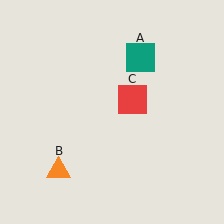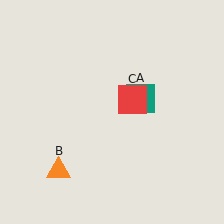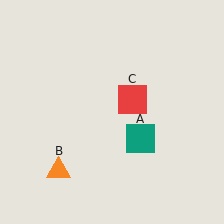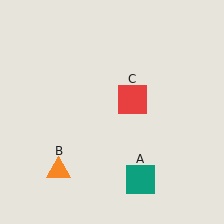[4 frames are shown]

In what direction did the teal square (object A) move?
The teal square (object A) moved down.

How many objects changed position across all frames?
1 object changed position: teal square (object A).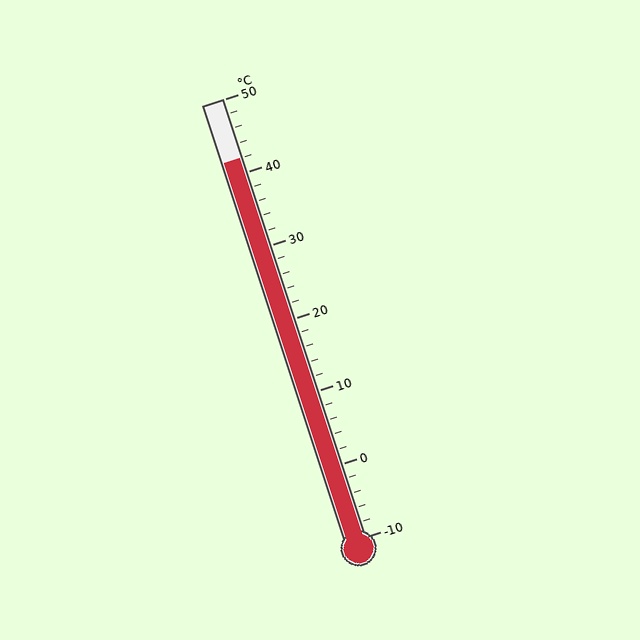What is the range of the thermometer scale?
The thermometer scale ranges from -10°C to 50°C.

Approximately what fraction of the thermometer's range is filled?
The thermometer is filled to approximately 85% of its range.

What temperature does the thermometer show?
The thermometer shows approximately 42°C.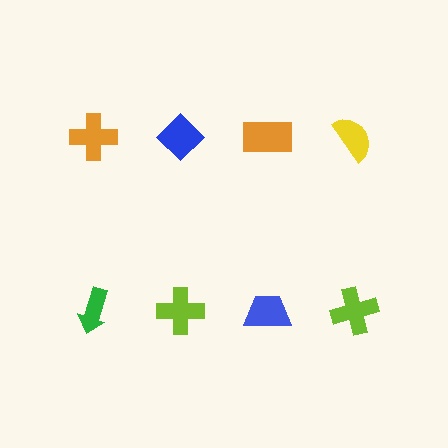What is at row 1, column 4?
A yellow semicircle.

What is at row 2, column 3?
A blue trapezoid.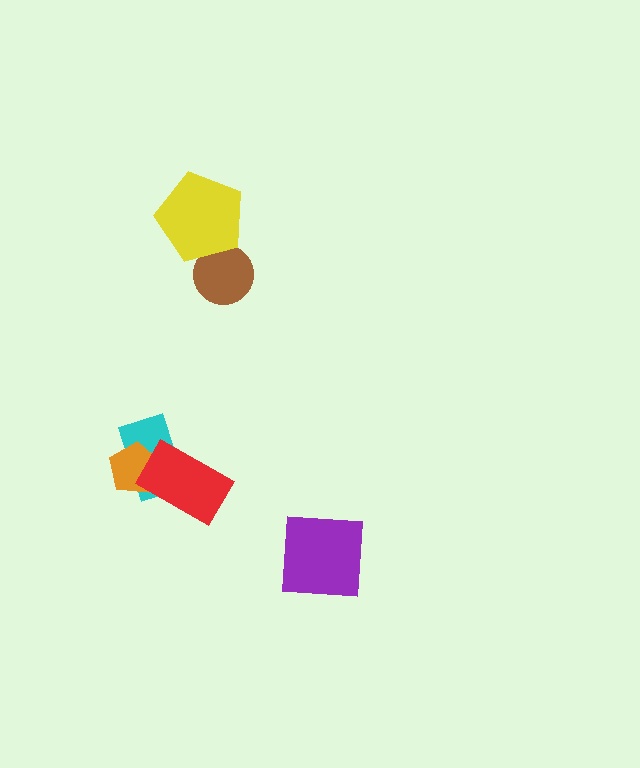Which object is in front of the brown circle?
The yellow pentagon is in front of the brown circle.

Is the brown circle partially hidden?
Yes, it is partially covered by another shape.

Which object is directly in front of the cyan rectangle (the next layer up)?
The orange pentagon is directly in front of the cyan rectangle.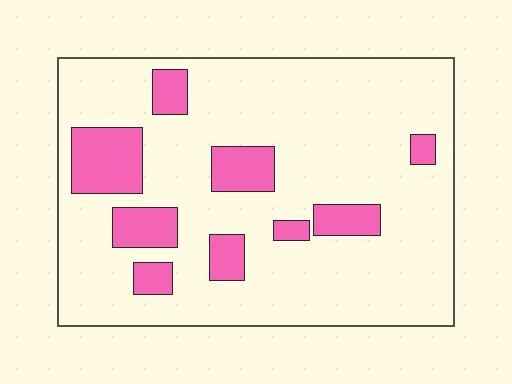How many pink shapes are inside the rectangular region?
9.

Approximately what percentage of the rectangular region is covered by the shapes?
Approximately 20%.